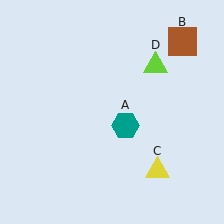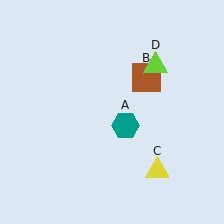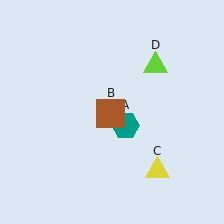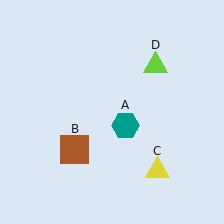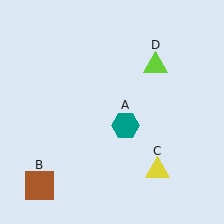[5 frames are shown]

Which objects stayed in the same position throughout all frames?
Teal hexagon (object A) and yellow triangle (object C) and lime triangle (object D) remained stationary.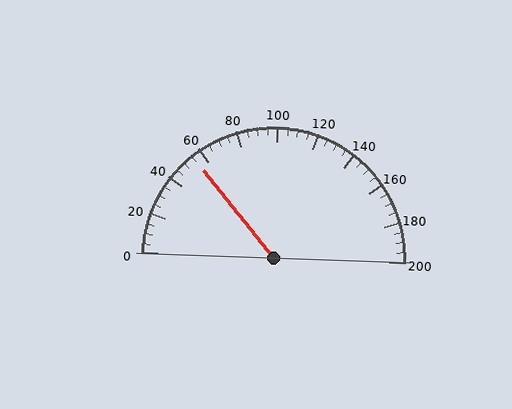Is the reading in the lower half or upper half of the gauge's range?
The reading is in the lower half of the range (0 to 200).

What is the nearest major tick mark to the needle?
The nearest major tick mark is 60.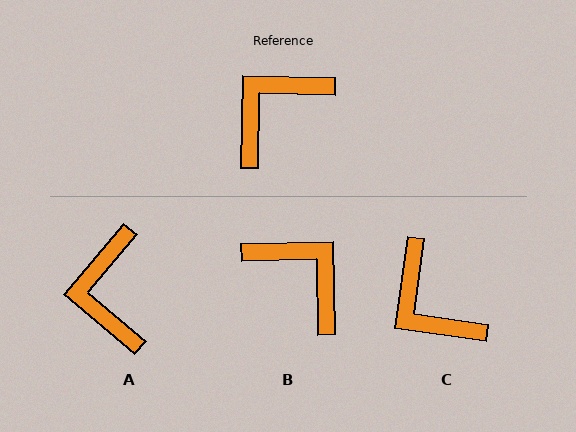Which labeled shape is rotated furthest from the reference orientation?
B, about 88 degrees away.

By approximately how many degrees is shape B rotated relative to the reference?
Approximately 88 degrees clockwise.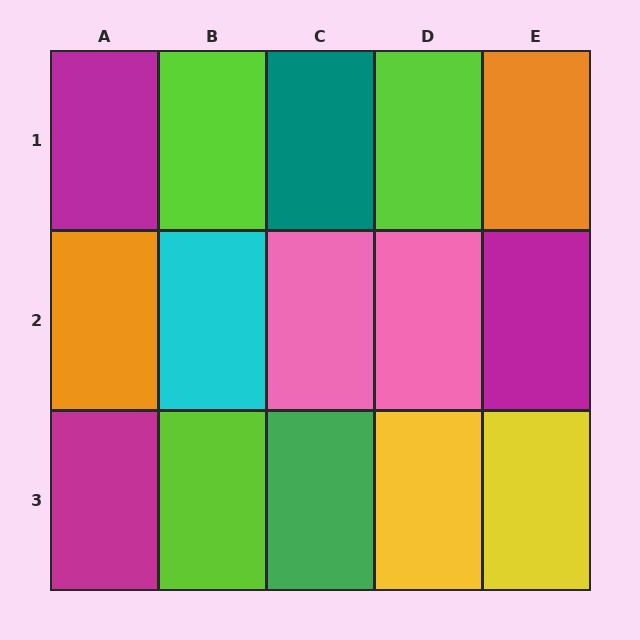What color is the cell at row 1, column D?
Lime.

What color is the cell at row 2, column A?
Orange.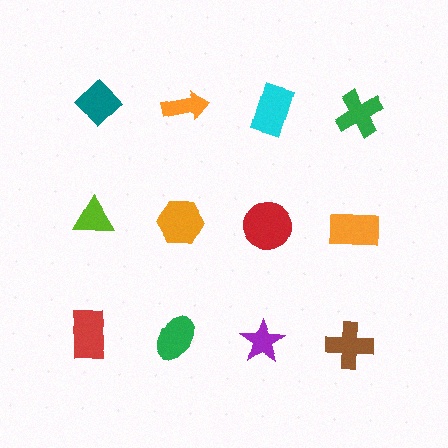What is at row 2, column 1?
A lime triangle.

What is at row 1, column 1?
A teal diamond.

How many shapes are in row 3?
4 shapes.